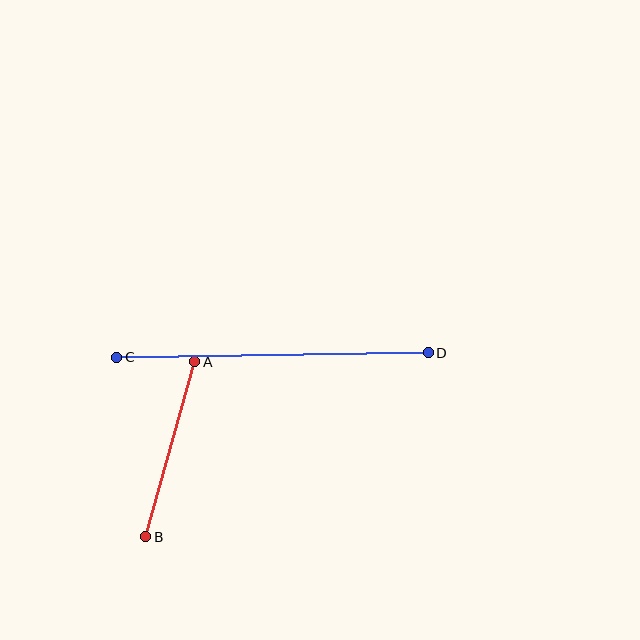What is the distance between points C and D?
The distance is approximately 311 pixels.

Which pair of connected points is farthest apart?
Points C and D are farthest apart.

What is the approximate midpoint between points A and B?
The midpoint is at approximately (170, 449) pixels.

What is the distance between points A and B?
The distance is approximately 182 pixels.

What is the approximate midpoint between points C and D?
The midpoint is at approximately (272, 355) pixels.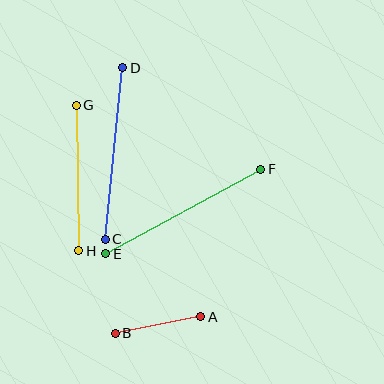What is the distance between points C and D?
The distance is approximately 173 pixels.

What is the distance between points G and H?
The distance is approximately 145 pixels.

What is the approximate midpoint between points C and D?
The midpoint is at approximately (114, 154) pixels.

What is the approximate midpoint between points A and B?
The midpoint is at approximately (158, 325) pixels.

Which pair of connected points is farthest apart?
Points E and F are farthest apart.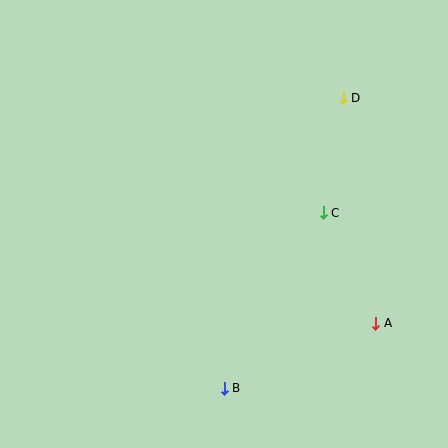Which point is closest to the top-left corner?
Point D is closest to the top-left corner.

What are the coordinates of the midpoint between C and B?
The midpoint between C and B is at (274, 301).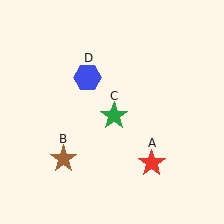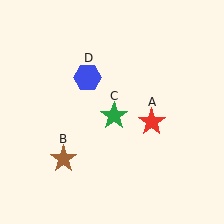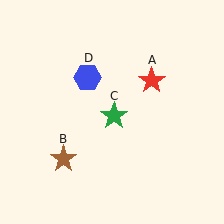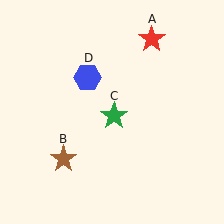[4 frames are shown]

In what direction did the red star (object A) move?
The red star (object A) moved up.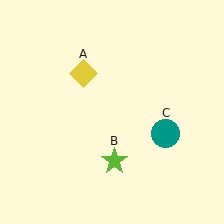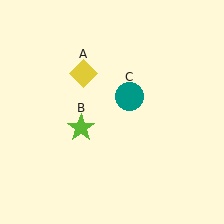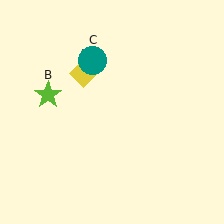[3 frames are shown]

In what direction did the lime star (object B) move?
The lime star (object B) moved up and to the left.